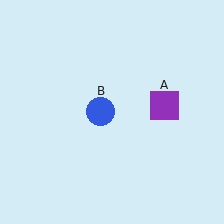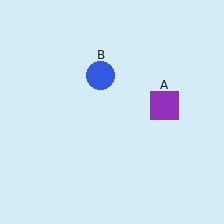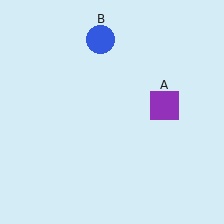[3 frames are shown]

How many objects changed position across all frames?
1 object changed position: blue circle (object B).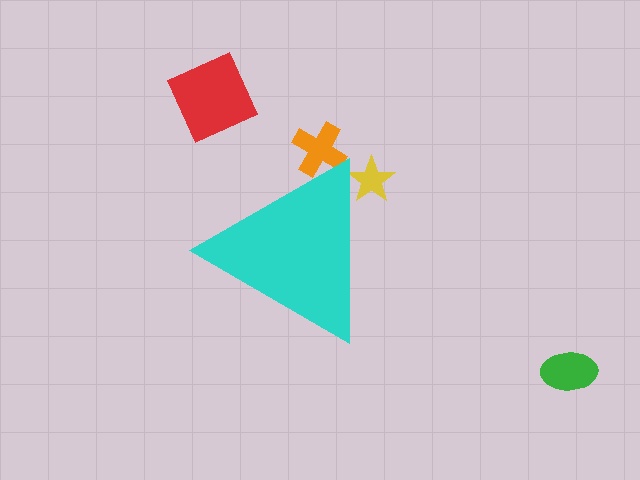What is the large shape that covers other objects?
A cyan triangle.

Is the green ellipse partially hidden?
No, the green ellipse is fully visible.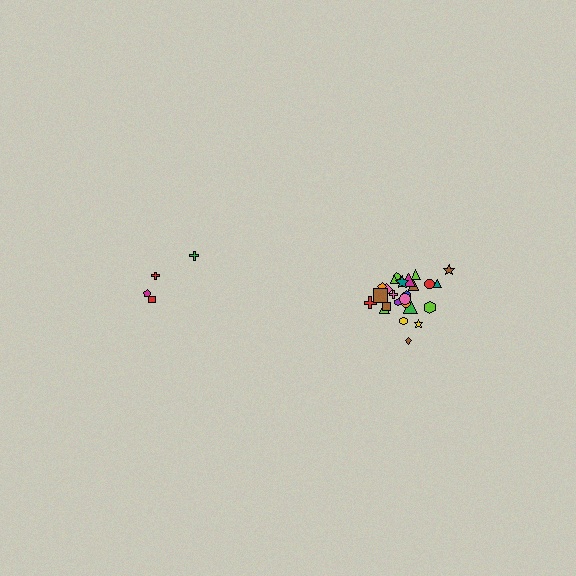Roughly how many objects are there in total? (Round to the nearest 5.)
Roughly 30 objects in total.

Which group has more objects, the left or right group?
The right group.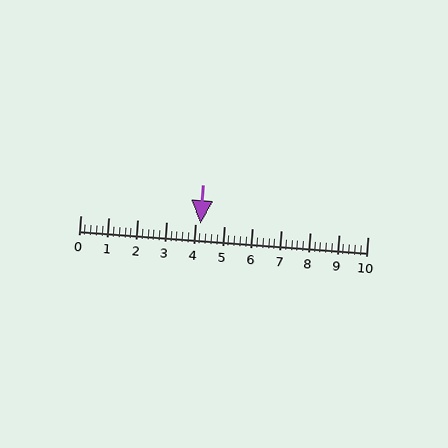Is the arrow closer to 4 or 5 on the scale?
The arrow is closer to 4.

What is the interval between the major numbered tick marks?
The major tick marks are spaced 1 units apart.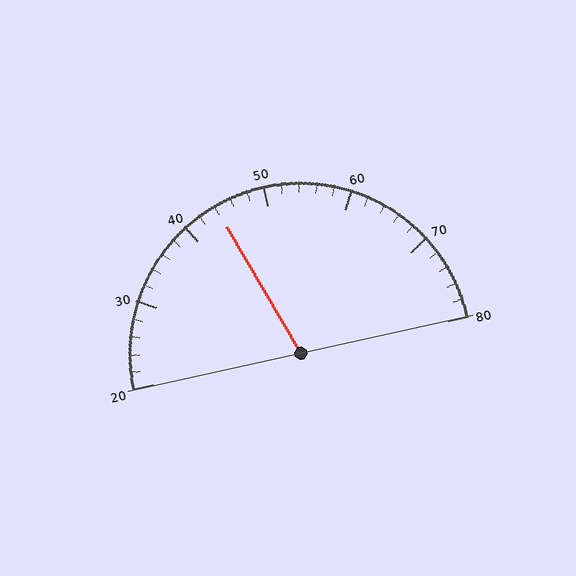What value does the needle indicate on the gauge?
The needle indicates approximately 44.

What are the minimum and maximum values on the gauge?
The gauge ranges from 20 to 80.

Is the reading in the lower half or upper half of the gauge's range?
The reading is in the lower half of the range (20 to 80).